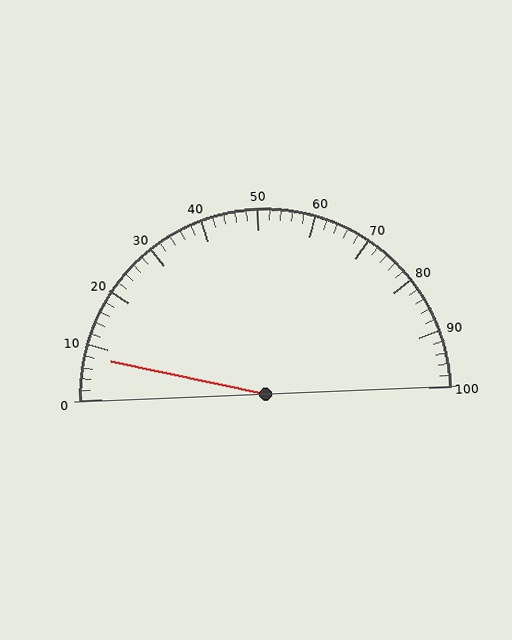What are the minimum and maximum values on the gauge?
The gauge ranges from 0 to 100.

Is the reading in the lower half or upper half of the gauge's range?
The reading is in the lower half of the range (0 to 100).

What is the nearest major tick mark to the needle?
The nearest major tick mark is 10.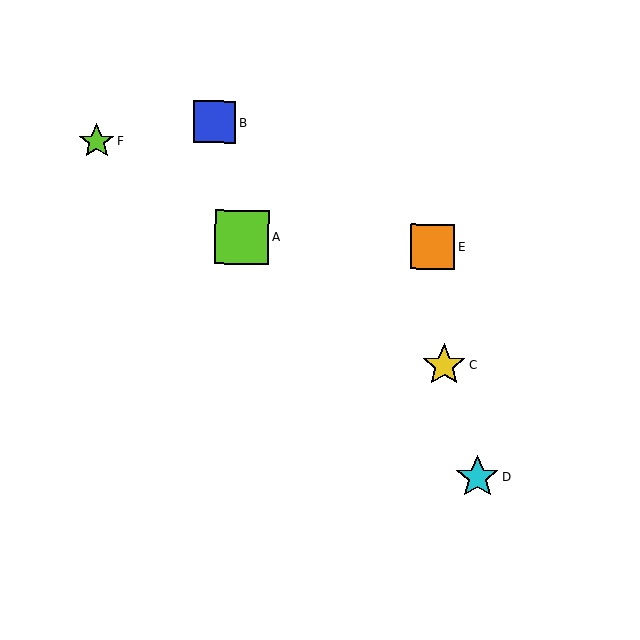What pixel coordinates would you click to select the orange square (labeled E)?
Click at (433, 246) to select the orange square E.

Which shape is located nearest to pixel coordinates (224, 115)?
The blue square (labeled B) at (215, 122) is nearest to that location.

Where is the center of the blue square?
The center of the blue square is at (215, 122).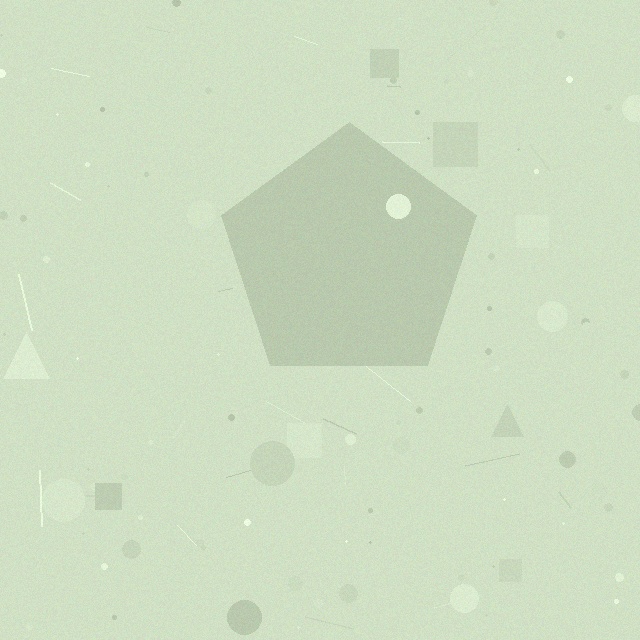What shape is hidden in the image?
A pentagon is hidden in the image.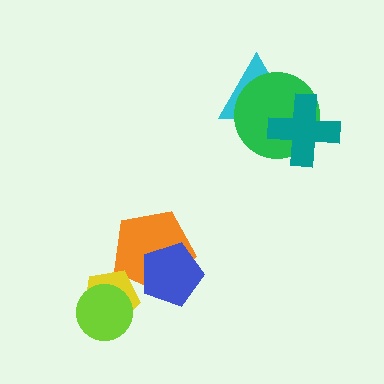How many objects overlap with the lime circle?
1 object overlaps with the lime circle.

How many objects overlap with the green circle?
2 objects overlap with the green circle.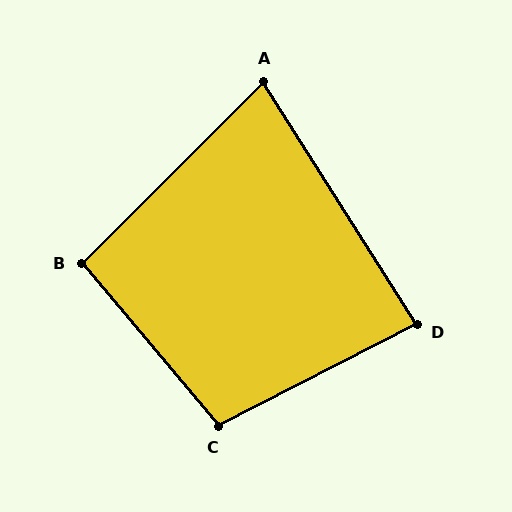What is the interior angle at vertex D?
Approximately 85 degrees (acute).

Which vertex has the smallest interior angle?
A, at approximately 77 degrees.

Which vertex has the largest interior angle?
C, at approximately 103 degrees.